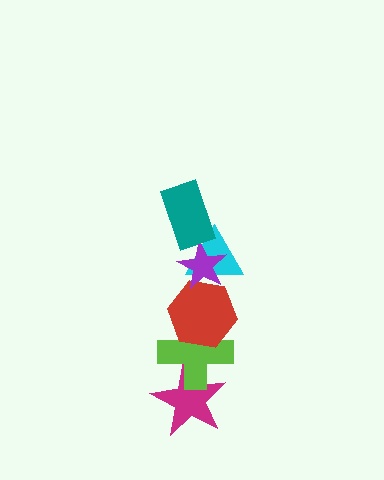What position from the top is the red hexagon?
The red hexagon is 4th from the top.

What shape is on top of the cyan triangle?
The purple star is on top of the cyan triangle.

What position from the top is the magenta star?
The magenta star is 6th from the top.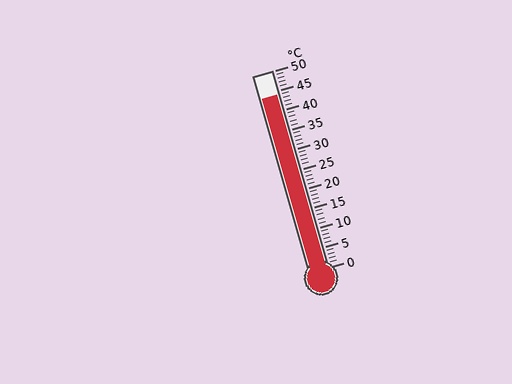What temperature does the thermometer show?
The thermometer shows approximately 44°C.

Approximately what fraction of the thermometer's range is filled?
The thermometer is filled to approximately 90% of its range.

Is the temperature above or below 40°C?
The temperature is above 40°C.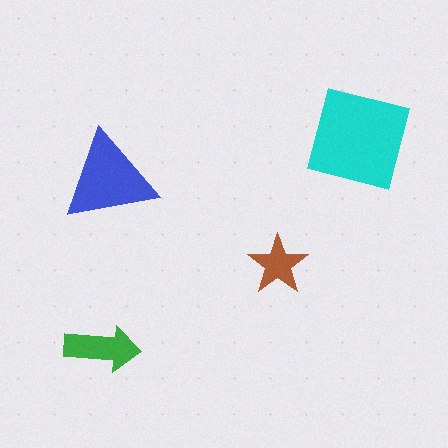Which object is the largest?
The cyan square.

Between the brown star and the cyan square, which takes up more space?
The cyan square.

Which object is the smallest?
The brown star.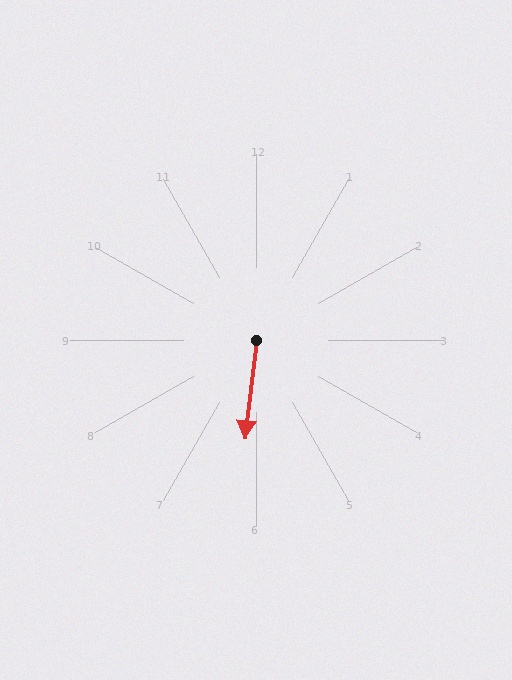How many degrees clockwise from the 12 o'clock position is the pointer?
Approximately 187 degrees.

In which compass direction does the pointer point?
South.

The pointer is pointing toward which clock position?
Roughly 6 o'clock.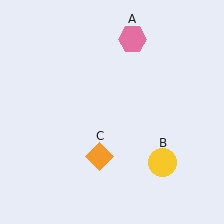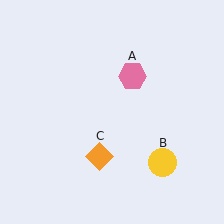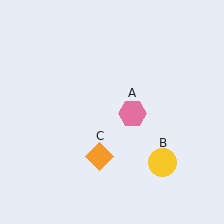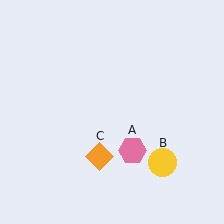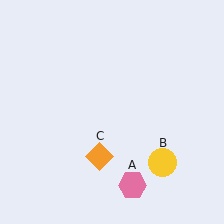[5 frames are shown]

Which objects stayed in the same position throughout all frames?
Yellow circle (object B) and orange diamond (object C) remained stationary.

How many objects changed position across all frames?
1 object changed position: pink hexagon (object A).